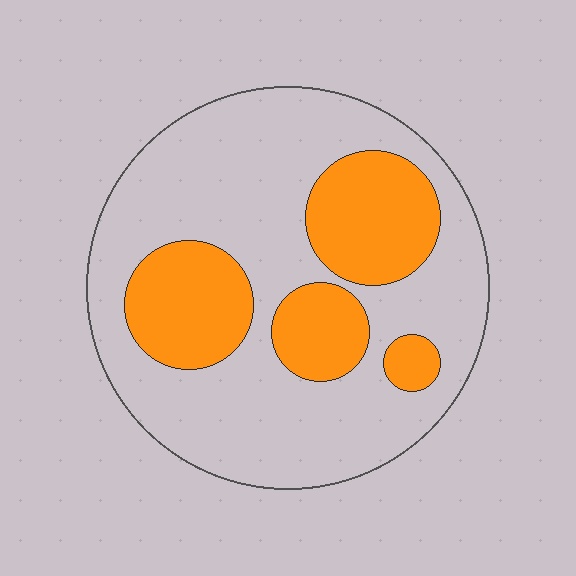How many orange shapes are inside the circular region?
4.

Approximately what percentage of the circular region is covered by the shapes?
Approximately 30%.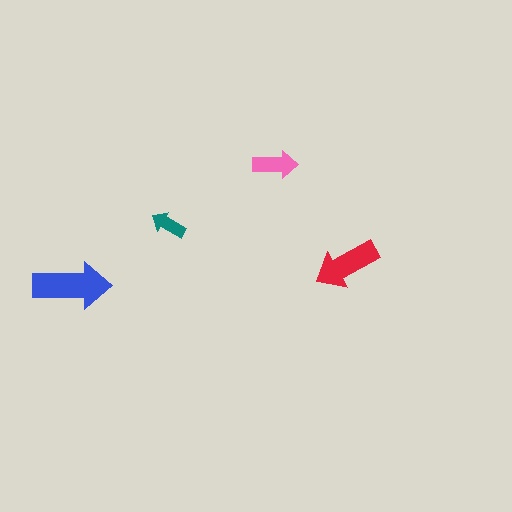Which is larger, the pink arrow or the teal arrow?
The pink one.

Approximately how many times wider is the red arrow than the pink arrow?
About 1.5 times wider.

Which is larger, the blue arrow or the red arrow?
The blue one.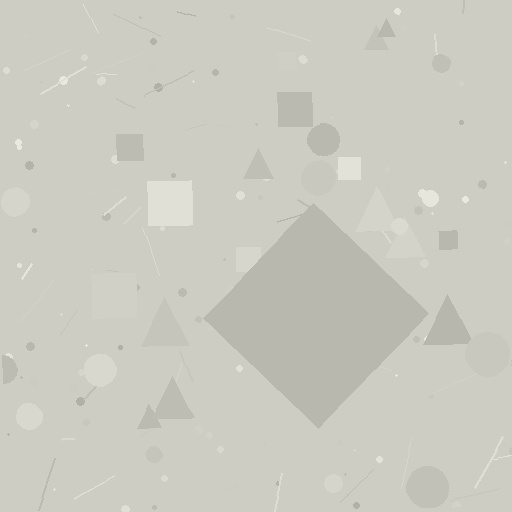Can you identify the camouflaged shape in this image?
The camouflaged shape is a diamond.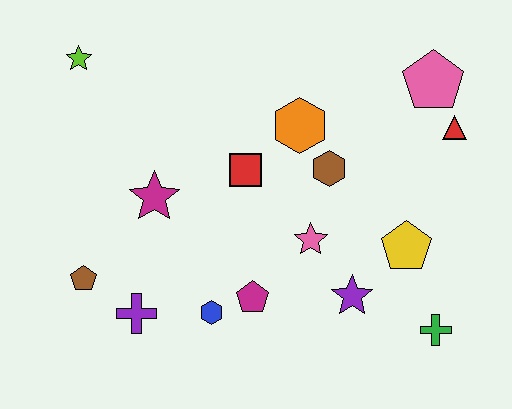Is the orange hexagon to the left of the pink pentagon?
Yes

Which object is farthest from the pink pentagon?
The brown pentagon is farthest from the pink pentagon.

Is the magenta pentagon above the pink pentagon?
No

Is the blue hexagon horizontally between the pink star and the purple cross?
Yes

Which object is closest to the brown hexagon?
The orange hexagon is closest to the brown hexagon.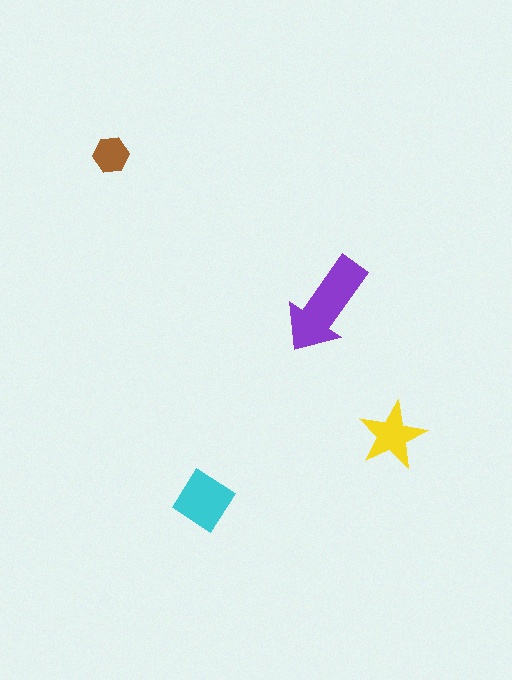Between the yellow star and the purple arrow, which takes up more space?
The purple arrow.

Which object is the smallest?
The brown hexagon.